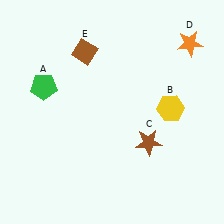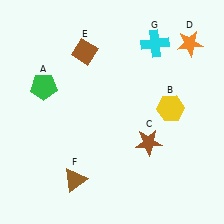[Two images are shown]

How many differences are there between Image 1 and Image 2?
There are 2 differences between the two images.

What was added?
A brown triangle (F), a cyan cross (G) were added in Image 2.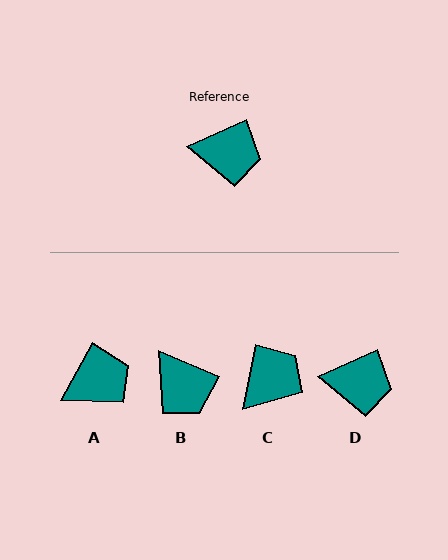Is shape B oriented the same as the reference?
No, it is off by about 47 degrees.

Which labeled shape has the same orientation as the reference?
D.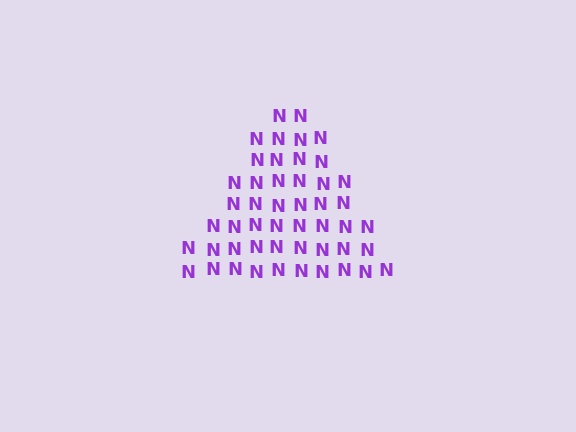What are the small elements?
The small elements are letter N's.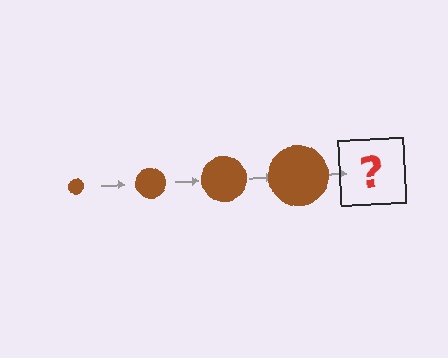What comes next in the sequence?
The next element should be a brown circle, larger than the previous one.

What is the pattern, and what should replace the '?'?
The pattern is that the circle gets progressively larger each step. The '?' should be a brown circle, larger than the previous one.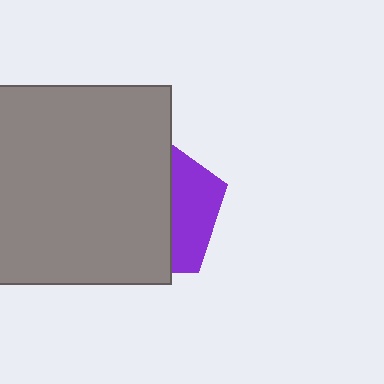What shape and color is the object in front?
The object in front is a gray square.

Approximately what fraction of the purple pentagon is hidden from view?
Roughly 67% of the purple pentagon is hidden behind the gray square.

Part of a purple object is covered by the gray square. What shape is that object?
It is a pentagon.